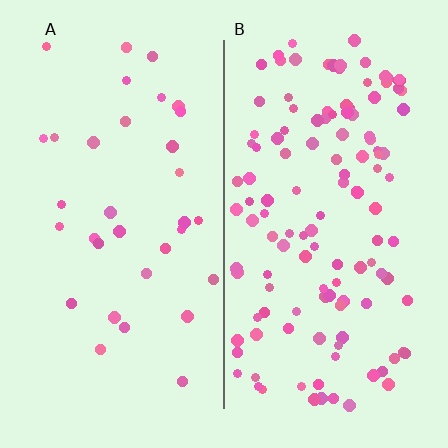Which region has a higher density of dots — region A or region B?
B (the right).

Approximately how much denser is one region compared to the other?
Approximately 3.8× — region B over region A.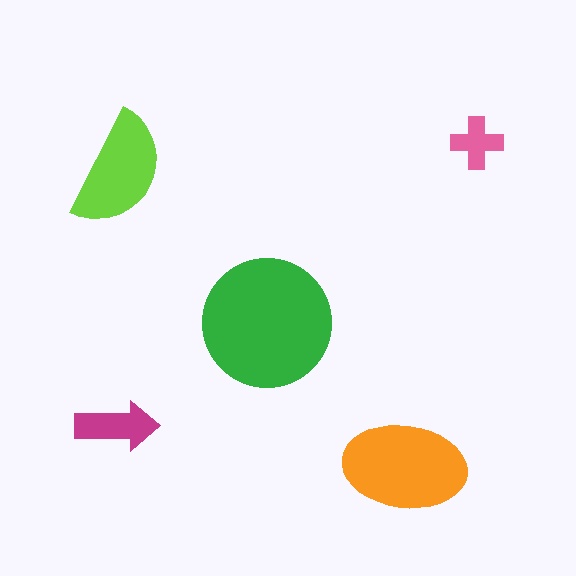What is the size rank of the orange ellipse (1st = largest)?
2nd.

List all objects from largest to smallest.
The green circle, the orange ellipse, the lime semicircle, the magenta arrow, the pink cross.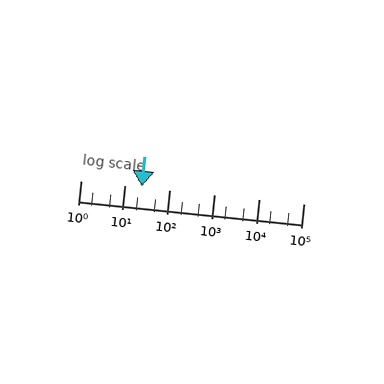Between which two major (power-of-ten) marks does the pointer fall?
The pointer is between 10 and 100.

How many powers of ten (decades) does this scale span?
The scale spans 5 decades, from 1 to 100000.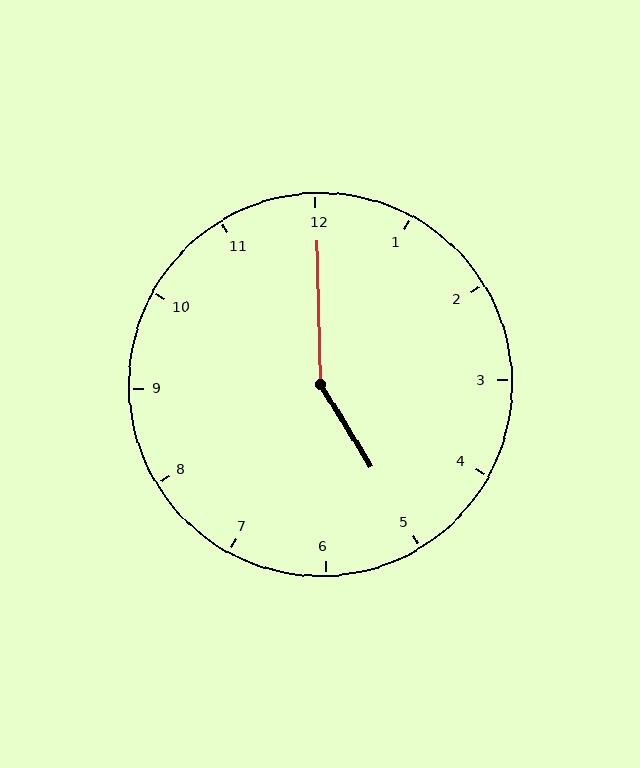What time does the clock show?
5:00.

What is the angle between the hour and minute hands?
Approximately 150 degrees.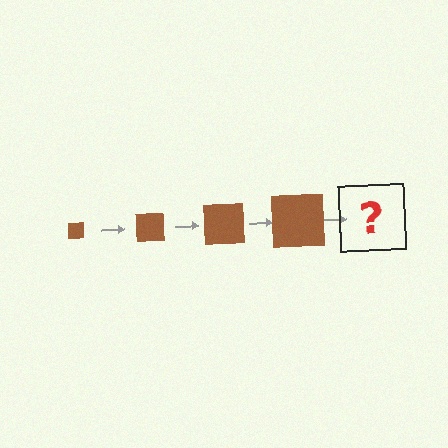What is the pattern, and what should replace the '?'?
The pattern is that the square gets progressively larger each step. The '?' should be a brown square, larger than the previous one.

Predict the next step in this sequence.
The next step is a brown square, larger than the previous one.